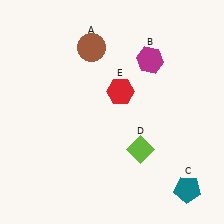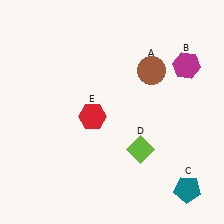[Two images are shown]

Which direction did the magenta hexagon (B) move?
The magenta hexagon (B) moved right.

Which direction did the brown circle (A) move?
The brown circle (A) moved right.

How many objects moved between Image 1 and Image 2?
3 objects moved between the two images.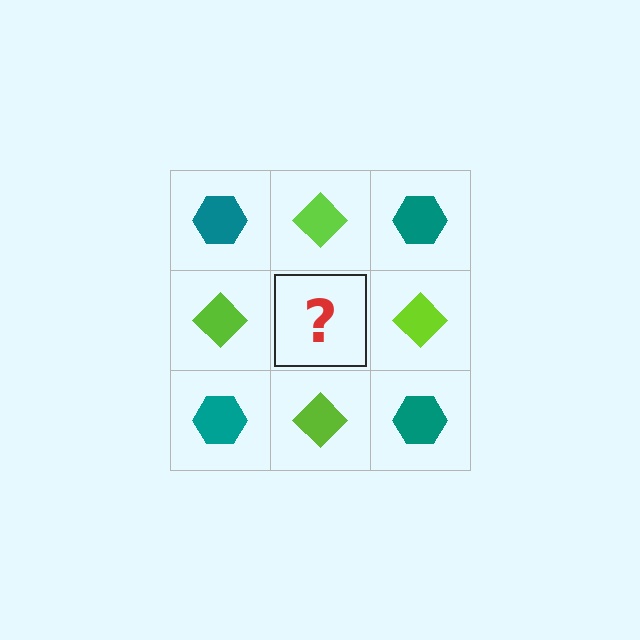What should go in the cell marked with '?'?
The missing cell should contain a teal hexagon.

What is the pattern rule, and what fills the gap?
The rule is that it alternates teal hexagon and lime diamond in a checkerboard pattern. The gap should be filled with a teal hexagon.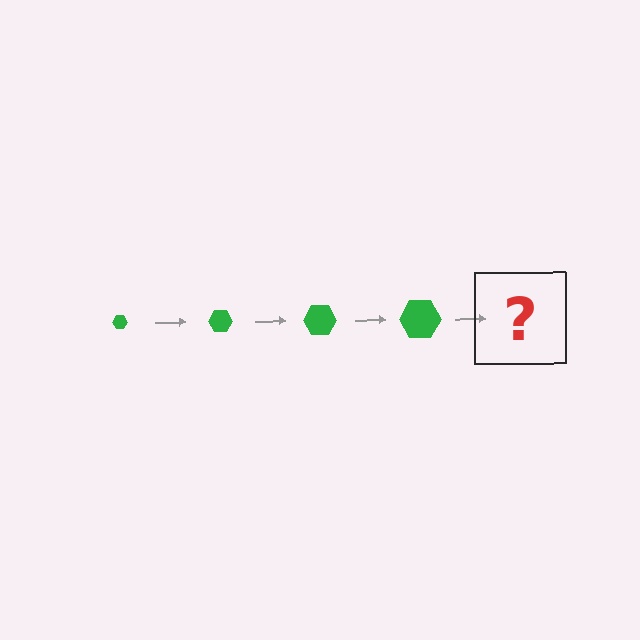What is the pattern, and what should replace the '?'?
The pattern is that the hexagon gets progressively larger each step. The '?' should be a green hexagon, larger than the previous one.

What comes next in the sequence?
The next element should be a green hexagon, larger than the previous one.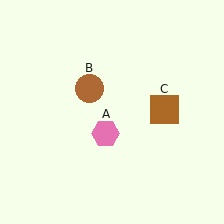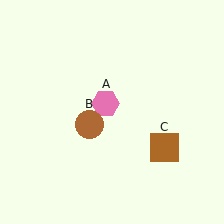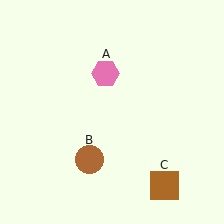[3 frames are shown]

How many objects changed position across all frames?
3 objects changed position: pink hexagon (object A), brown circle (object B), brown square (object C).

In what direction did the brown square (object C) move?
The brown square (object C) moved down.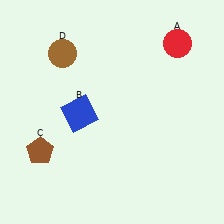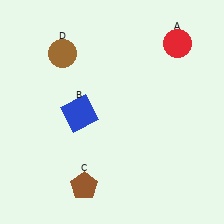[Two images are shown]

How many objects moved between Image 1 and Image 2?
1 object moved between the two images.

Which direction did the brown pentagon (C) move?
The brown pentagon (C) moved right.